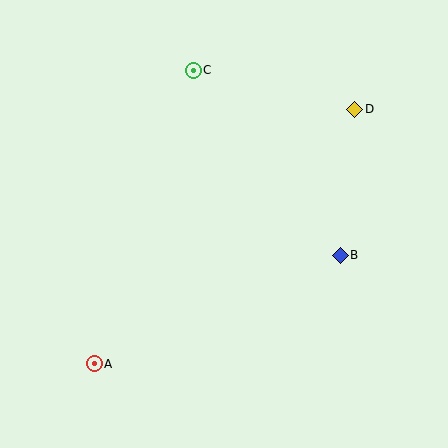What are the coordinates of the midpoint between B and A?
The midpoint between B and A is at (217, 310).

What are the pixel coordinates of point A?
Point A is at (94, 364).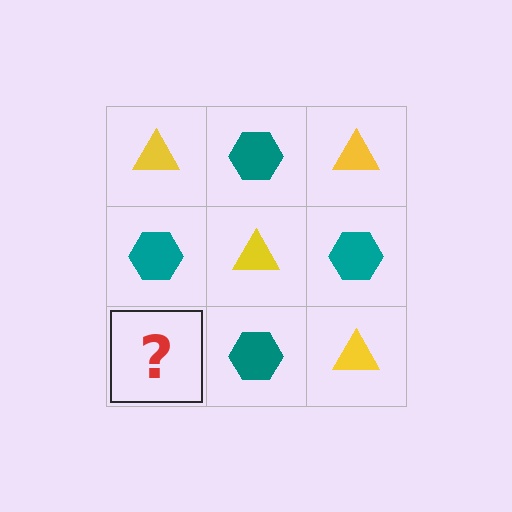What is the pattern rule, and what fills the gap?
The rule is that it alternates yellow triangle and teal hexagon in a checkerboard pattern. The gap should be filled with a yellow triangle.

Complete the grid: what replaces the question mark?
The question mark should be replaced with a yellow triangle.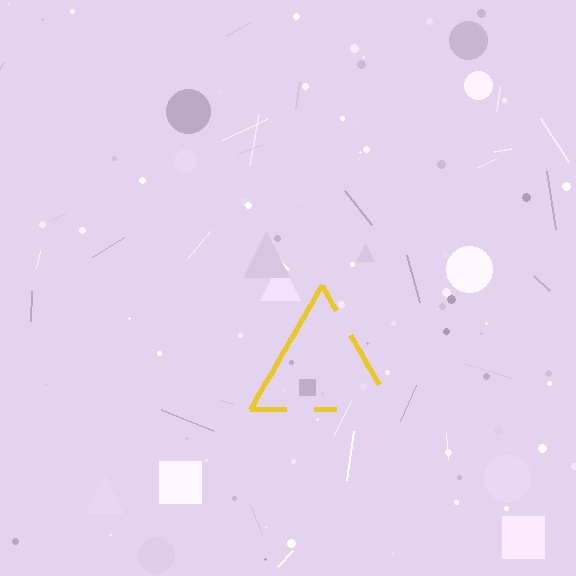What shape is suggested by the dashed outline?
The dashed outline suggests a triangle.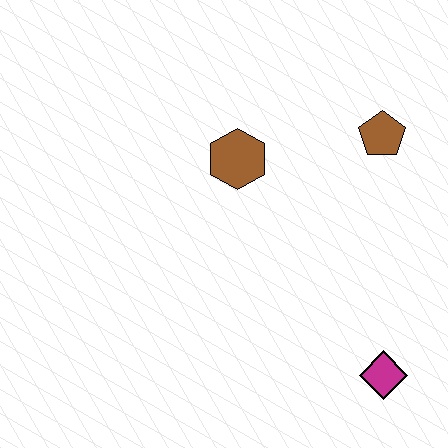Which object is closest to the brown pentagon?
The brown hexagon is closest to the brown pentagon.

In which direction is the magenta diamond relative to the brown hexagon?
The magenta diamond is below the brown hexagon.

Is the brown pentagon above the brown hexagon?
Yes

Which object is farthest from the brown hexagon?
The magenta diamond is farthest from the brown hexagon.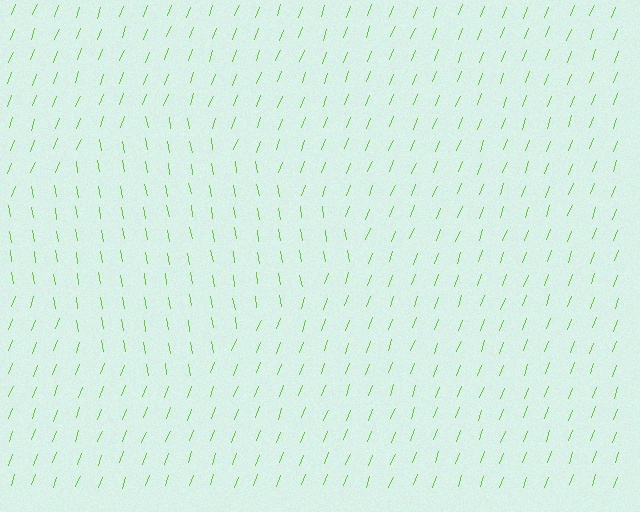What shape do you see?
I see a diamond.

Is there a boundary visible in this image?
Yes, there is a texture boundary formed by a change in line orientation.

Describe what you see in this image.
The image is filled with small lime line segments. A diamond region in the image has lines oriented differently from the surrounding lines, creating a visible texture boundary.